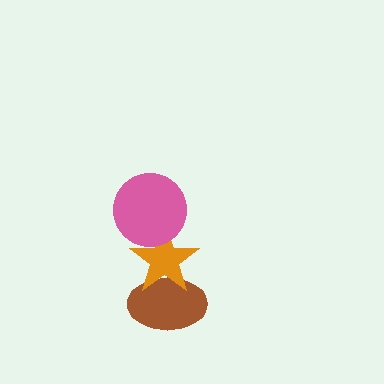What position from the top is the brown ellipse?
The brown ellipse is 3rd from the top.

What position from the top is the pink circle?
The pink circle is 1st from the top.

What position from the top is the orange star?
The orange star is 2nd from the top.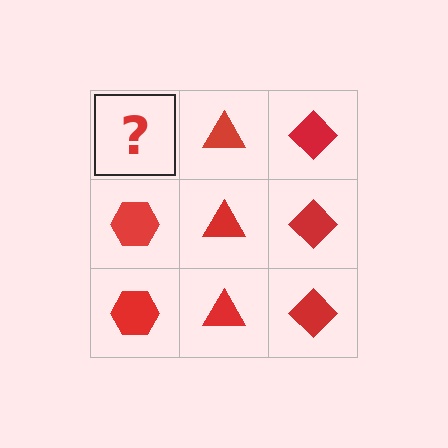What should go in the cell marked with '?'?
The missing cell should contain a red hexagon.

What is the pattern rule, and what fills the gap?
The rule is that each column has a consistent shape. The gap should be filled with a red hexagon.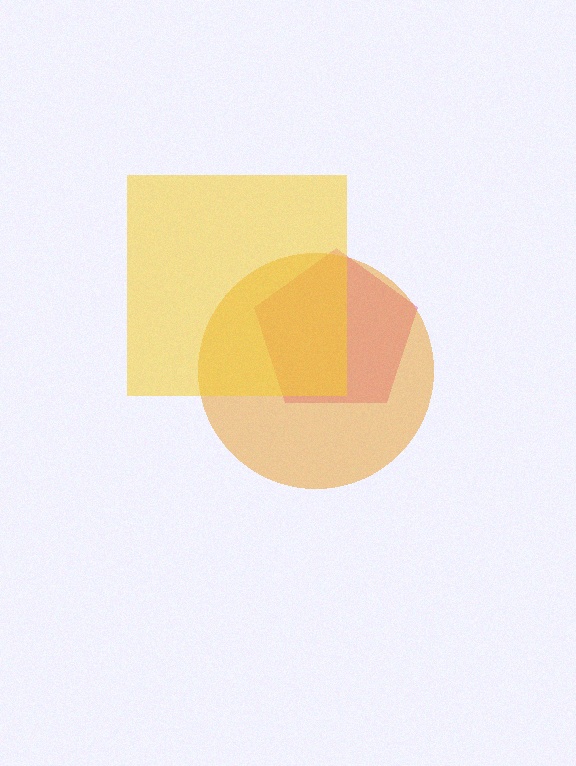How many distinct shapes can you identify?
There are 3 distinct shapes: a pink pentagon, an orange circle, a yellow square.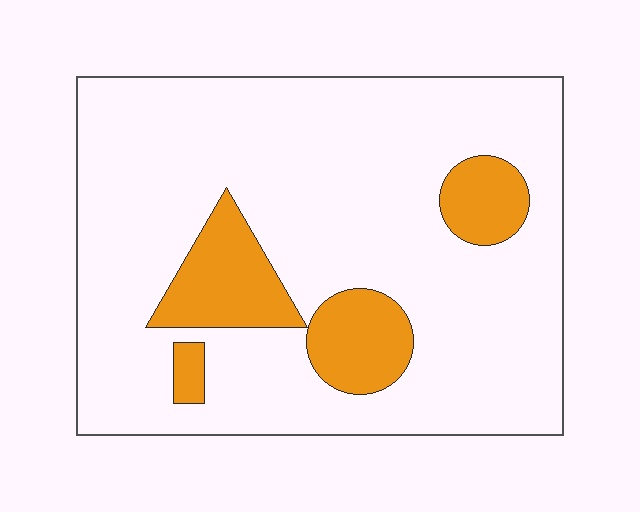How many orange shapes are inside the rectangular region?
4.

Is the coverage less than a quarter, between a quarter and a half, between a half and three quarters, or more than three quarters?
Less than a quarter.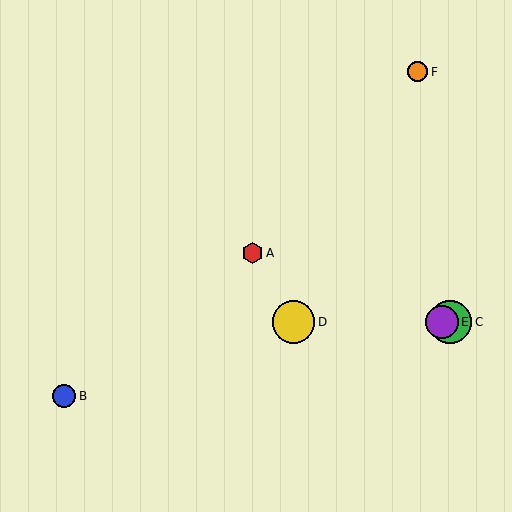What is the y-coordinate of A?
Object A is at y≈253.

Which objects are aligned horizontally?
Objects C, D, E are aligned horizontally.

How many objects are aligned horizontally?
3 objects (C, D, E) are aligned horizontally.